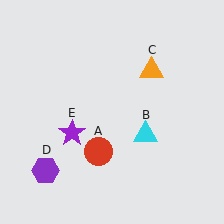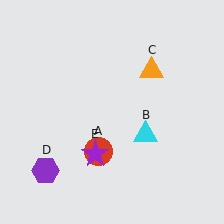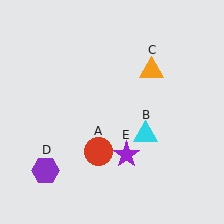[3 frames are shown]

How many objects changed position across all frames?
1 object changed position: purple star (object E).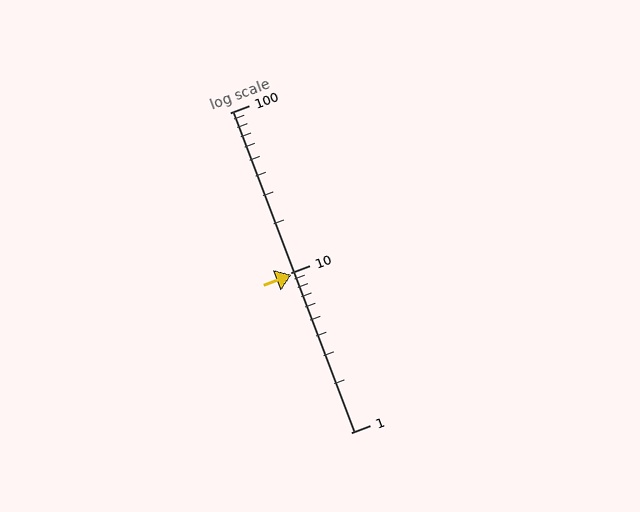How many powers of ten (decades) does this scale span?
The scale spans 2 decades, from 1 to 100.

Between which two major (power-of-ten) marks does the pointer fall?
The pointer is between 1 and 10.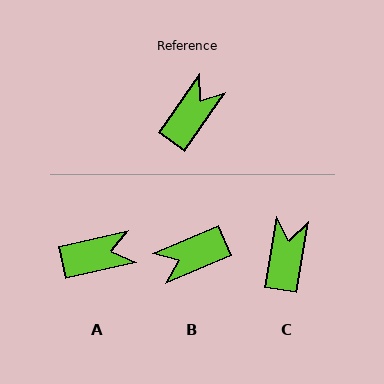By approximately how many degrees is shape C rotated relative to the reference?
Approximately 26 degrees counter-clockwise.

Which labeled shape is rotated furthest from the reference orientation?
B, about 148 degrees away.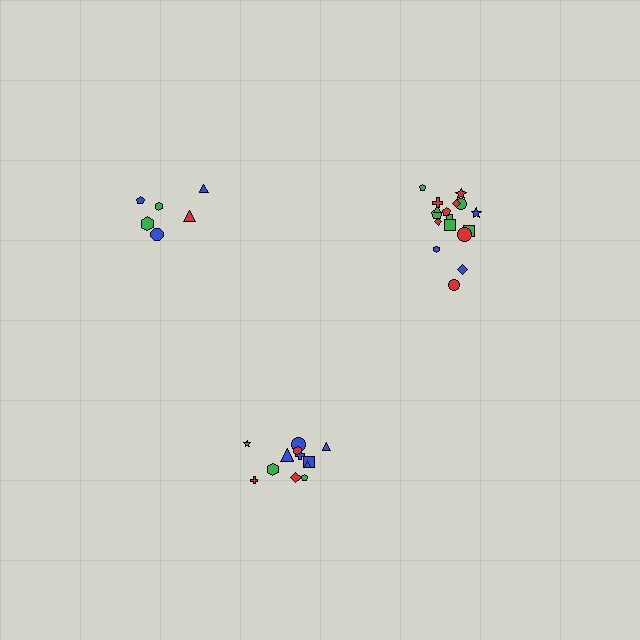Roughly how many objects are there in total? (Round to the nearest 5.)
Roughly 35 objects in total.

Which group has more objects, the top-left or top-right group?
The top-right group.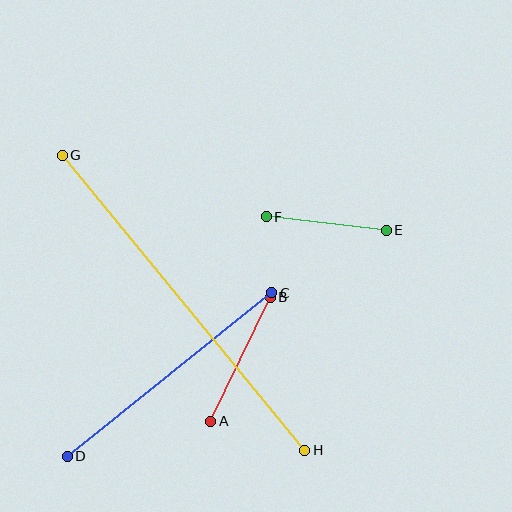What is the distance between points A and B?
The distance is approximately 137 pixels.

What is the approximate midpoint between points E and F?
The midpoint is at approximately (326, 224) pixels.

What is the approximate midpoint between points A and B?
The midpoint is at approximately (241, 359) pixels.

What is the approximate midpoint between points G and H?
The midpoint is at approximately (183, 303) pixels.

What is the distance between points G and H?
The distance is approximately 382 pixels.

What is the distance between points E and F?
The distance is approximately 120 pixels.